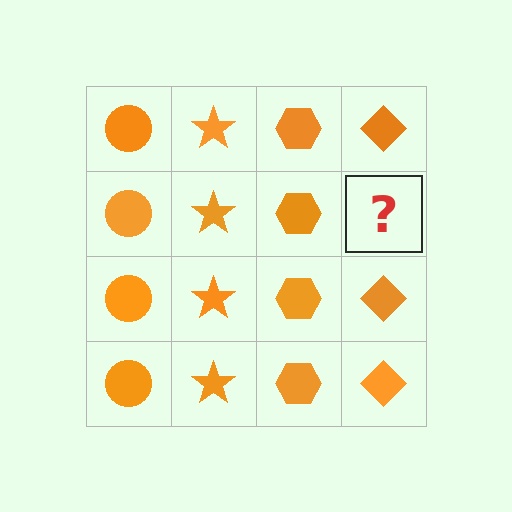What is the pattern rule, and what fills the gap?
The rule is that each column has a consistent shape. The gap should be filled with an orange diamond.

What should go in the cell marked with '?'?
The missing cell should contain an orange diamond.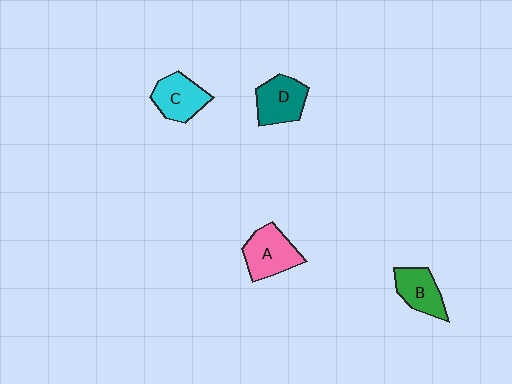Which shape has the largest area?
Shape A (pink).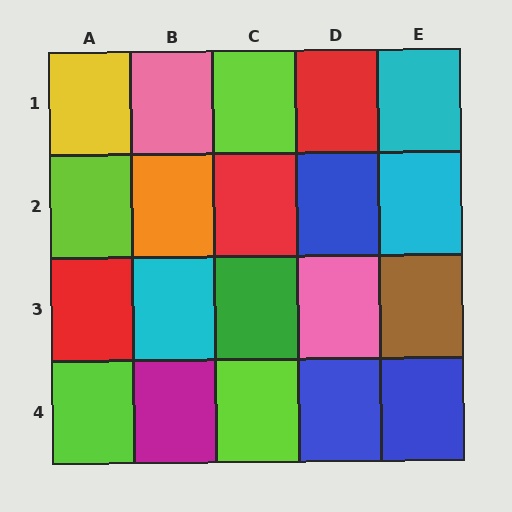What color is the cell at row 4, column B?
Magenta.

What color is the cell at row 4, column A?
Lime.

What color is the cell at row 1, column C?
Lime.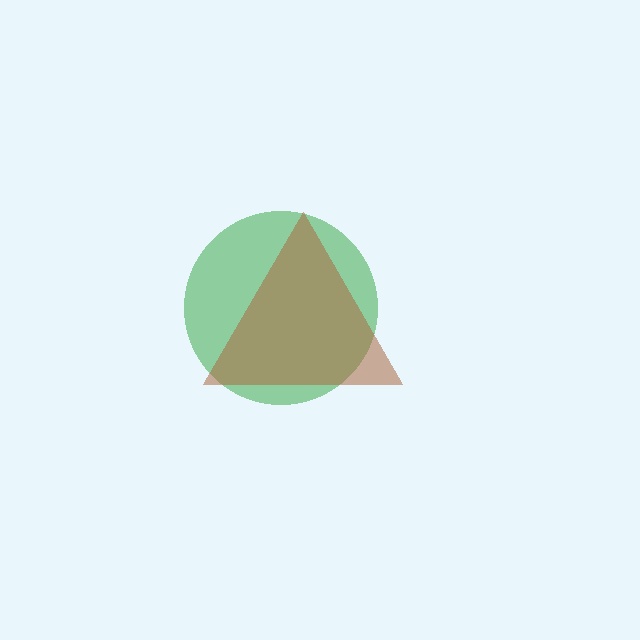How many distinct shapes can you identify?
There are 2 distinct shapes: a green circle, a brown triangle.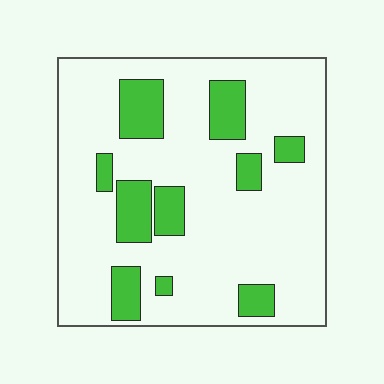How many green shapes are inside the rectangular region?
10.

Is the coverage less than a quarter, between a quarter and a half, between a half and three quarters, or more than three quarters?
Less than a quarter.